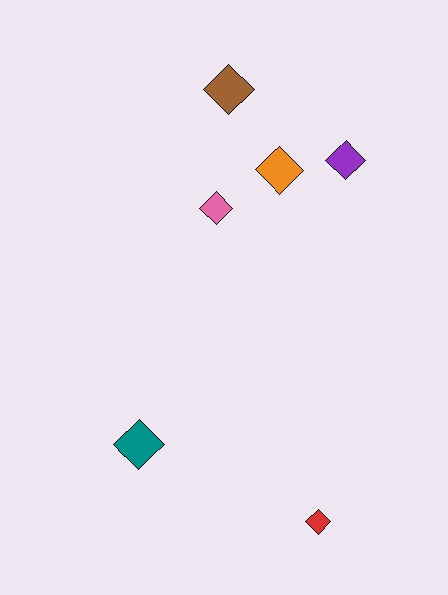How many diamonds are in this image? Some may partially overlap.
There are 6 diamonds.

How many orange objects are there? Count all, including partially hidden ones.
There is 1 orange object.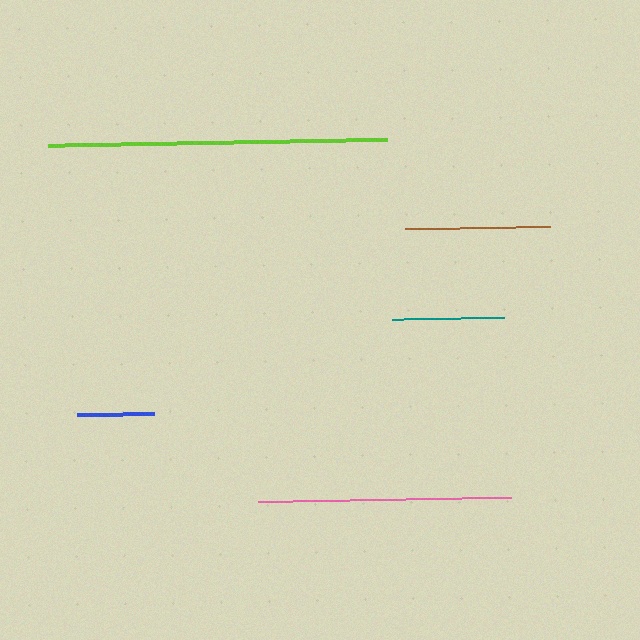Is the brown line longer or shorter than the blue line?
The brown line is longer than the blue line.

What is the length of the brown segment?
The brown segment is approximately 145 pixels long.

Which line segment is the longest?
The lime line is the longest at approximately 339 pixels.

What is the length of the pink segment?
The pink segment is approximately 252 pixels long.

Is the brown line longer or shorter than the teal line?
The brown line is longer than the teal line.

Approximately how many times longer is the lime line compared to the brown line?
The lime line is approximately 2.3 times the length of the brown line.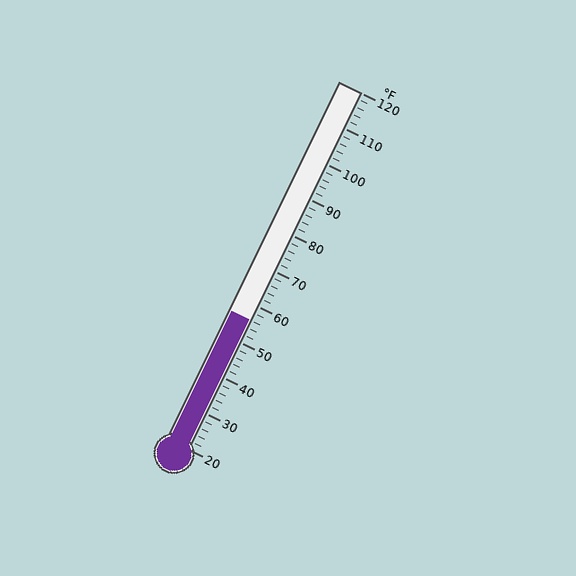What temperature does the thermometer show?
The thermometer shows approximately 56°F.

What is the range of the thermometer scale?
The thermometer scale ranges from 20°F to 120°F.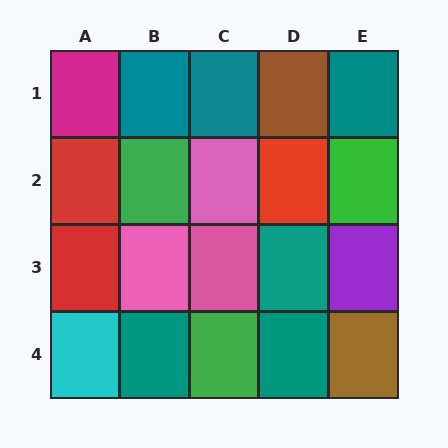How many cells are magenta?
1 cell is magenta.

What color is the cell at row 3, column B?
Pink.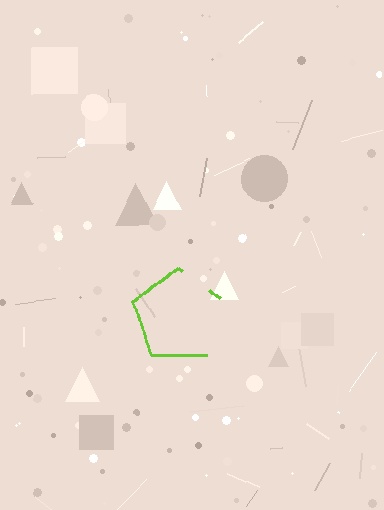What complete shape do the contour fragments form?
The contour fragments form a pentagon.